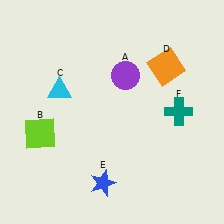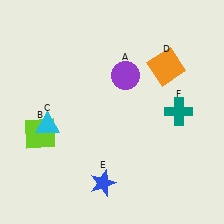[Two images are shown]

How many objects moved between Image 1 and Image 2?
1 object moved between the two images.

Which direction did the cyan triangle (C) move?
The cyan triangle (C) moved down.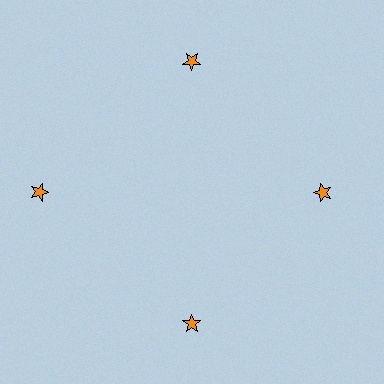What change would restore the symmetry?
The symmetry would be restored by moving it inward, back onto the ring so that all 4 stars sit at equal angles and equal distance from the center.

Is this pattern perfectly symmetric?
No. The 4 orange stars are arranged in a ring, but one element near the 9 o'clock position is pushed outward from the center, breaking the 4-fold rotational symmetry.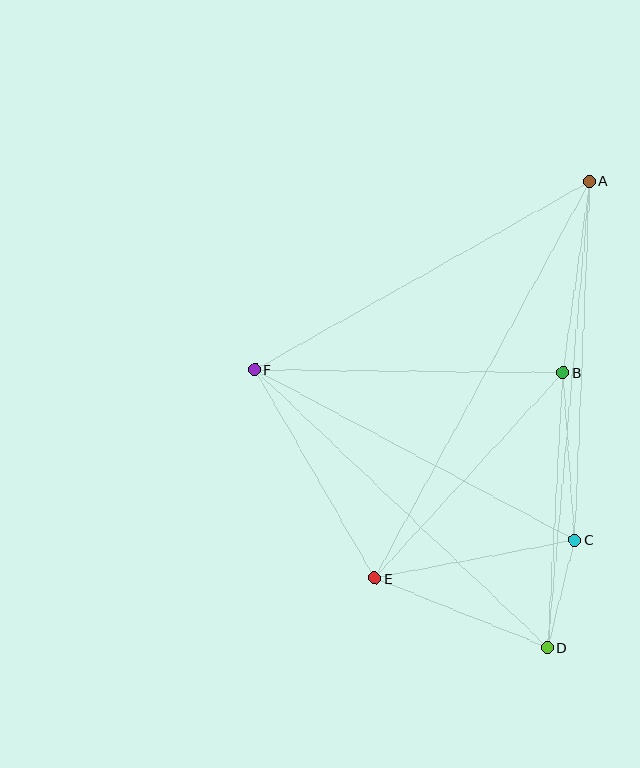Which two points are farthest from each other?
Points A and D are farthest from each other.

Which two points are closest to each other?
Points C and D are closest to each other.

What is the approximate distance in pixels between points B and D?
The distance between B and D is approximately 275 pixels.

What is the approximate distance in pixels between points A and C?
The distance between A and C is approximately 359 pixels.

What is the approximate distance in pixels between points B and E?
The distance between B and E is approximately 279 pixels.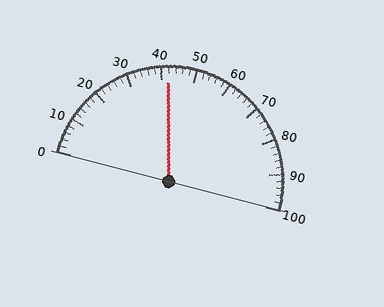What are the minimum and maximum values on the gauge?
The gauge ranges from 0 to 100.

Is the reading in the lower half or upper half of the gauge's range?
The reading is in the lower half of the range (0 to 100).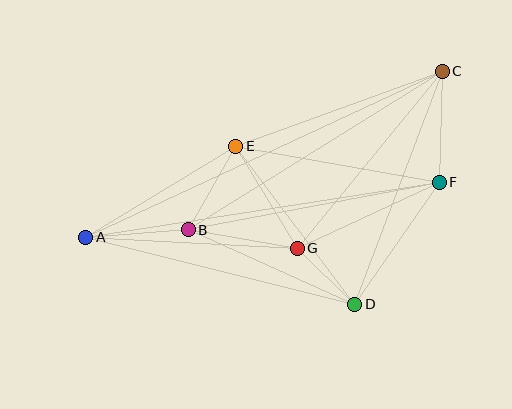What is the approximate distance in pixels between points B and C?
The distance between B and C is approximately 300 pixels.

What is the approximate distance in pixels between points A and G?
The distance between A and G is approximately 211 pixels.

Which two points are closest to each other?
Points D and G are closest to each other.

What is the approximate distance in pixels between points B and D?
The distance between B and D is approximately 183 pixels.